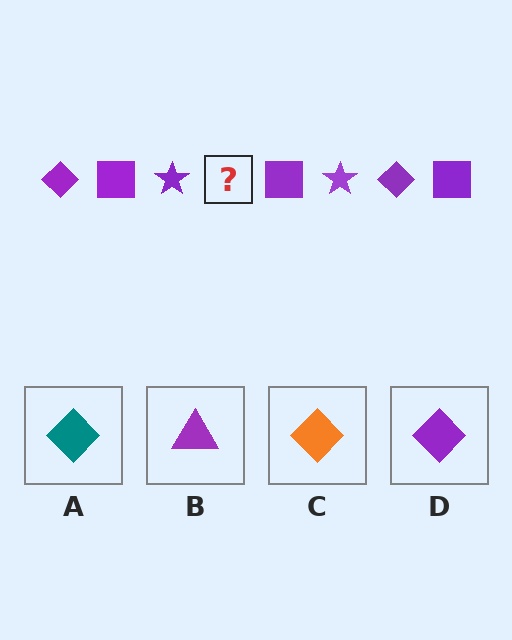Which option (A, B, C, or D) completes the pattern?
D.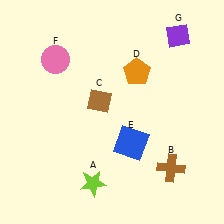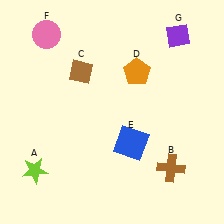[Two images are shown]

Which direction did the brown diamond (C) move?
The brown diamond (C) moved up.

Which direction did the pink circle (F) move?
The pink circle (F) moved up.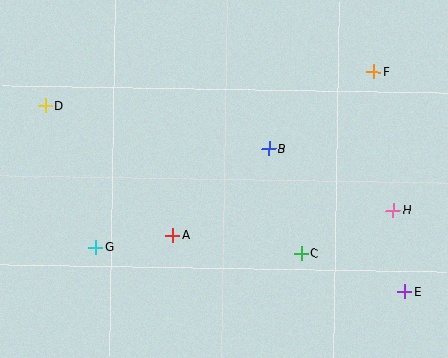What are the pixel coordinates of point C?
Point C is at (301, 254).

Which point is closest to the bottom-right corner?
Point E is closest to the bottom-right corner.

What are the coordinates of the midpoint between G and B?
The midpoint between G and B is at (182, 198).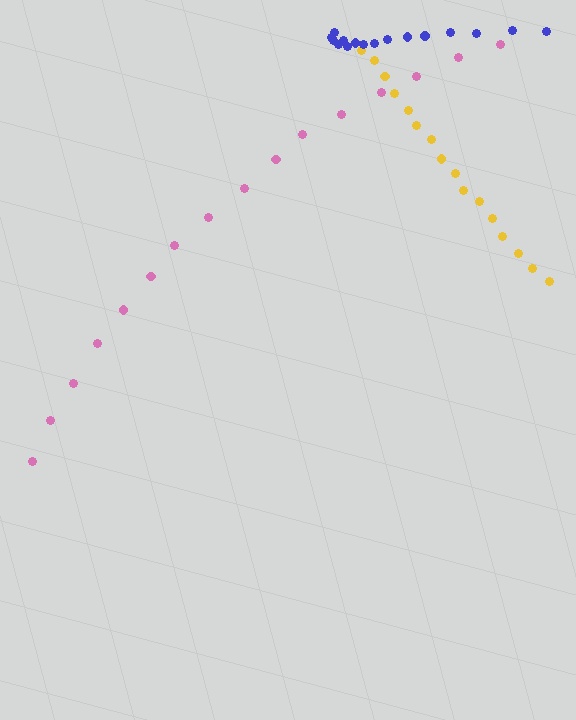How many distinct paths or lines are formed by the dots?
There are 3 distinct paths.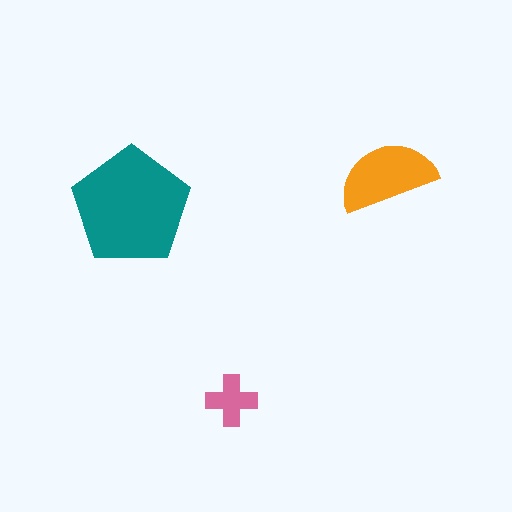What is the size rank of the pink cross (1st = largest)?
3rd.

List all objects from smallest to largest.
The pink cross, the orange semicircle, the teal pentagon.